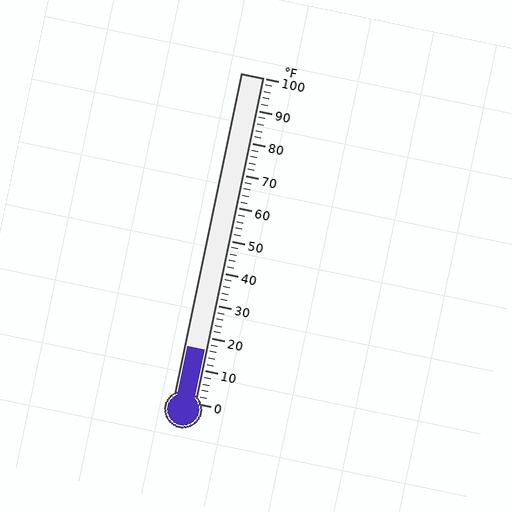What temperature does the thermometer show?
The thermometer shows approximately 16°F.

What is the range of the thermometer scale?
The thermometer scale ranges from 0°F to 100°F.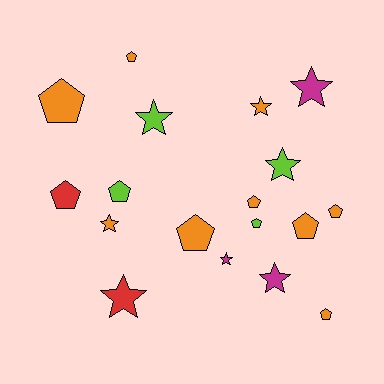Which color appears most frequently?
Orange, with 9 objects.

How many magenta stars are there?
There are 3 magenta stars.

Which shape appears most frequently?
Pentagon, with 10 objects.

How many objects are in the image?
There are 18 objects.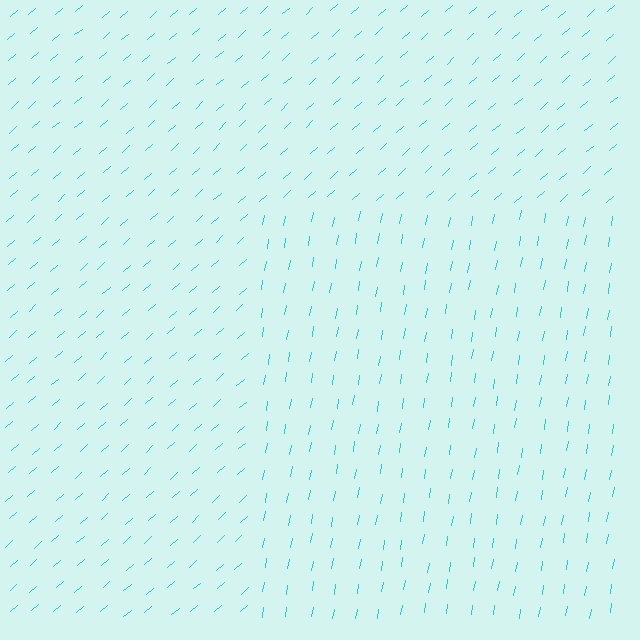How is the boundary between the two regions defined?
The boundary is defined purely by a change in line orientation (approximately 39 degrees difference). All lines are the same color and thickness.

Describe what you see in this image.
The image is filled with small cyan line segments. A rectangle region in the image has lines oriented differently from the surrounding lines, creating a visible texture boundary.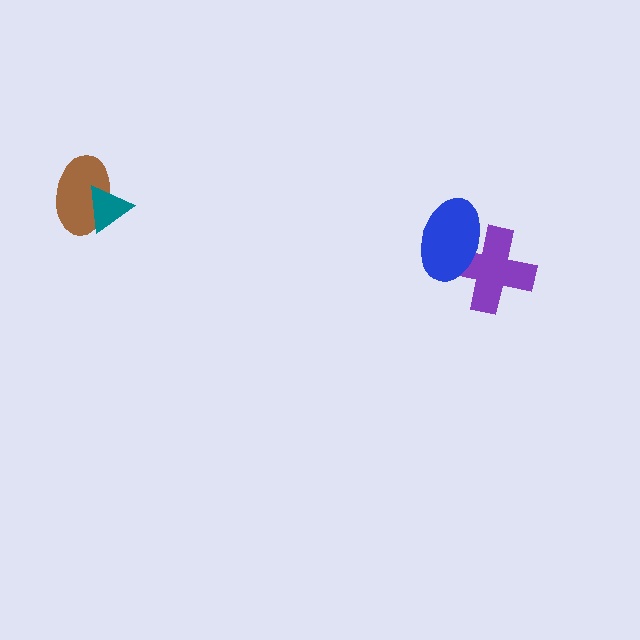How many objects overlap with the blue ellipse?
1 object overlaps with the blue ellipse.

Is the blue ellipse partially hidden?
No, no other shape covers it.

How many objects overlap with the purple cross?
1 object overlaps with the purple cross.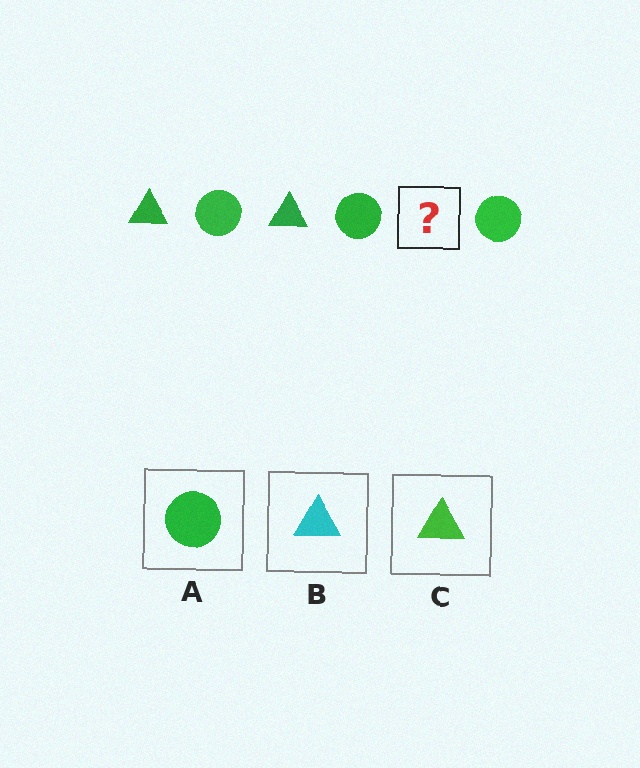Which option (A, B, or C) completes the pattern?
C.